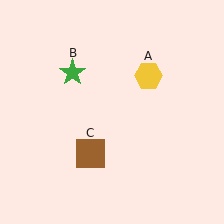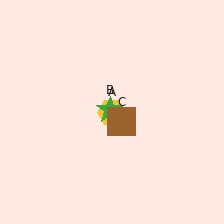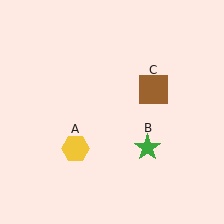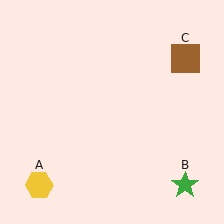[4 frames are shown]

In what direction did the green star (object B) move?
The green star (object B) moved down and to the right.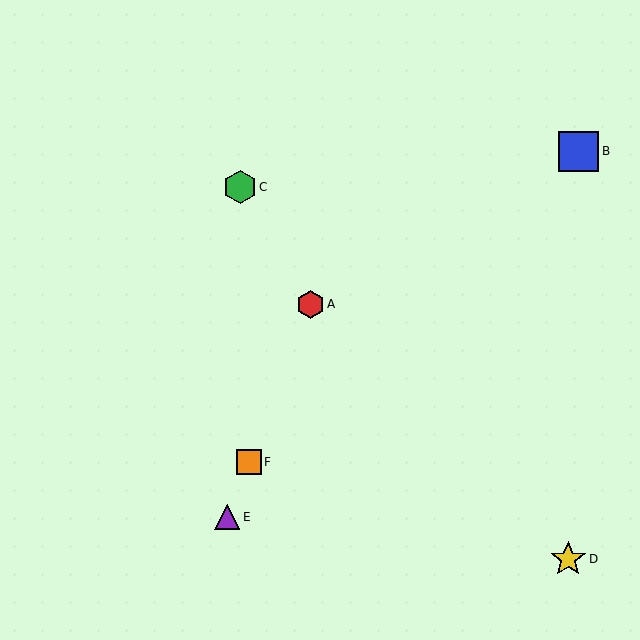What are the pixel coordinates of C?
Object C is at (240, 187).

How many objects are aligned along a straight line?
3 objects (A, E, F) are aligned along a straight line.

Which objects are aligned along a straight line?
Objects A, E, F are aligned along a straight line.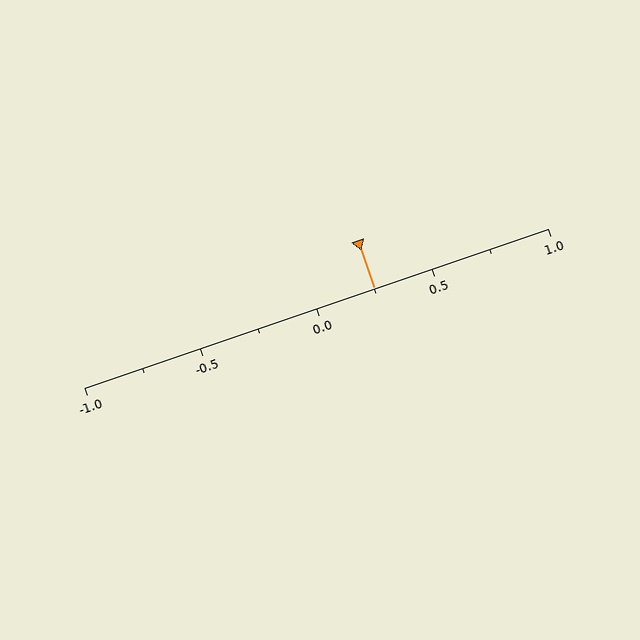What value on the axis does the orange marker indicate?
The marker indicates approximately 0.25.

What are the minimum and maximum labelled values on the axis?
The axis runs from -1.0 to 1.0.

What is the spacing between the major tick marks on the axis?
The major ticks are spaced 0.5 apart.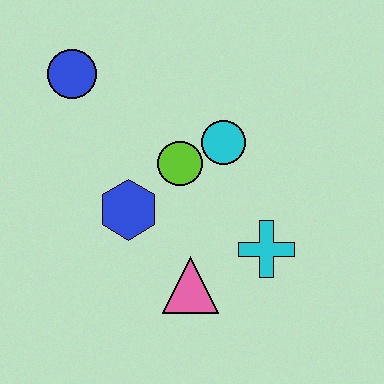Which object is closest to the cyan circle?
The lime circle is closest to the cyan circle.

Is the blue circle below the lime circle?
No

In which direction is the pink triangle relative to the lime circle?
The pink triangle is below the lime circle.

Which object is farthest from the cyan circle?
The blue circle is farthest from the cyan circle.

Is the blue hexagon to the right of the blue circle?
Yes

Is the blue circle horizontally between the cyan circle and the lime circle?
No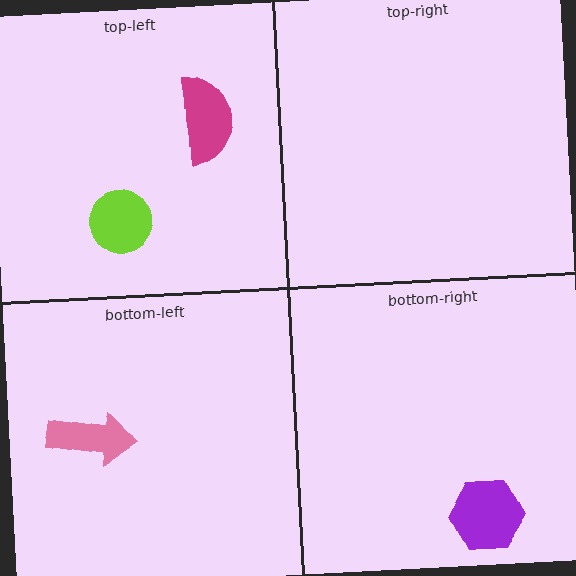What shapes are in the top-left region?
The magenta semicircle, the lime circle.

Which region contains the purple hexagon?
The bottom-right region.